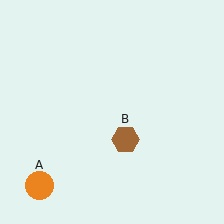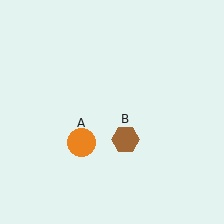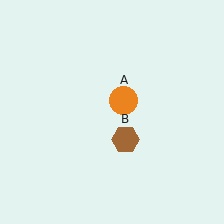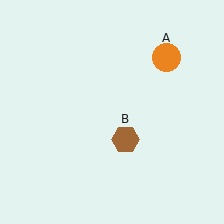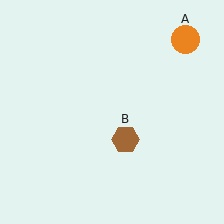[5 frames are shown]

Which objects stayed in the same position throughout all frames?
Brown hexagon (object B) remained stationary.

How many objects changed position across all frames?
1 object changed position: orange circle (object A).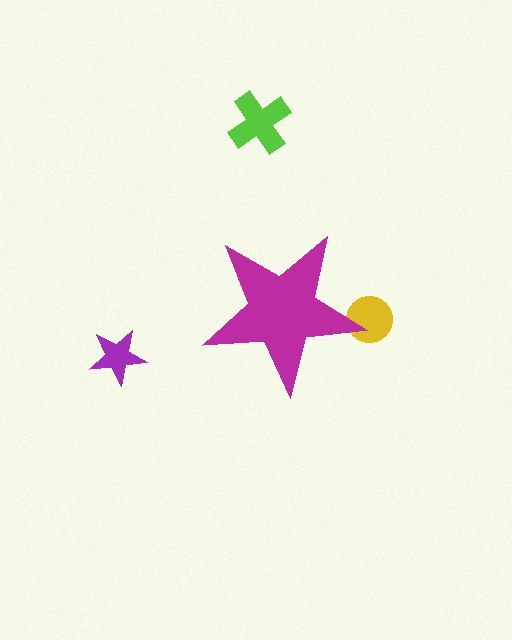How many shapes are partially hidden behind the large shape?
1 shape is partially hidden.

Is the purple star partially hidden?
No, the purple star is fully visible.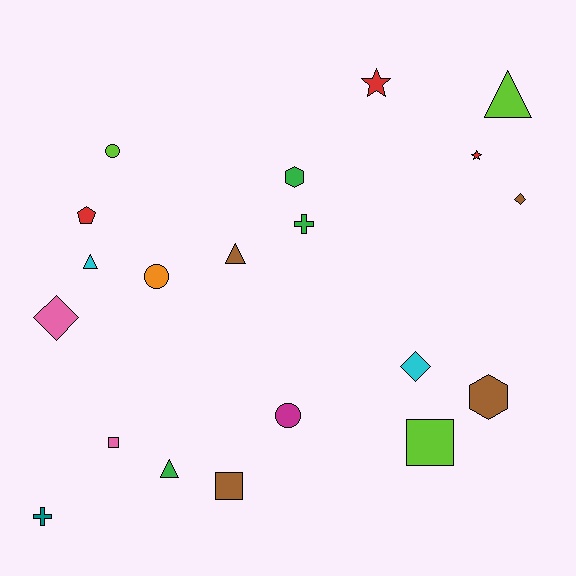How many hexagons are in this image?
There are 2 hexagons.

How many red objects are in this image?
There are 3 red objects.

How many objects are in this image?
There are 20 objects.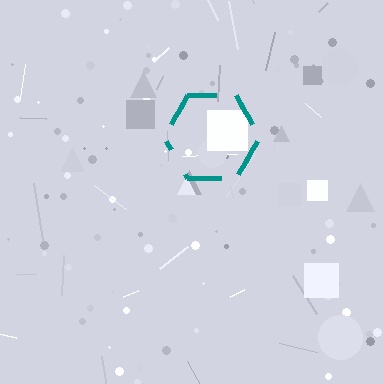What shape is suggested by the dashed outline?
The dashed outline suggests a hexagon.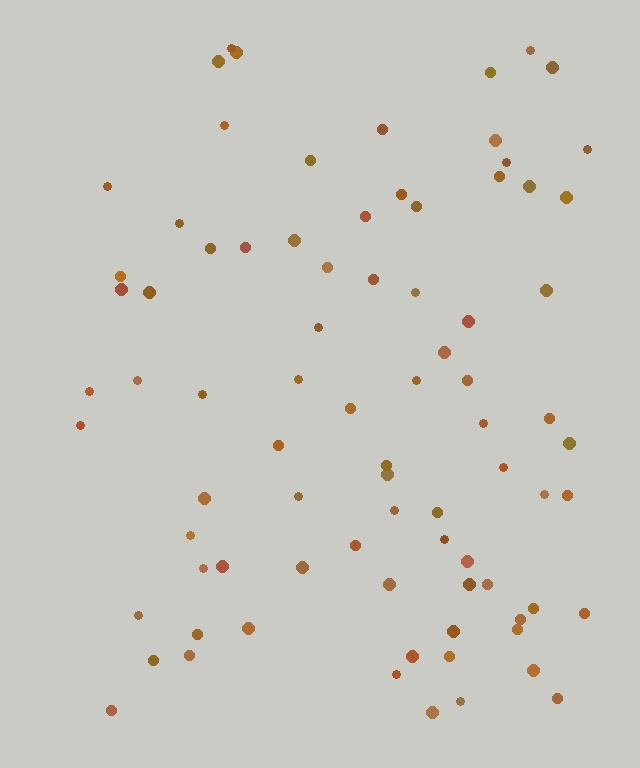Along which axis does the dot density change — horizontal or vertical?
Horizontal.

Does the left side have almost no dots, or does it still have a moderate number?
Still a moderate number, just noticeably fewer than the right.